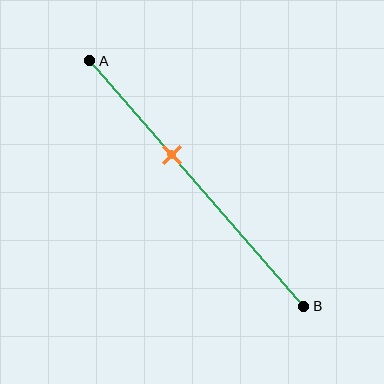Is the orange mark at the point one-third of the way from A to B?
No, the mark is at about 40% from A, not at the 33% one-third point.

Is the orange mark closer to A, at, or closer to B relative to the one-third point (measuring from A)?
The orange mark is closer to point B than the one-third point of segment AB.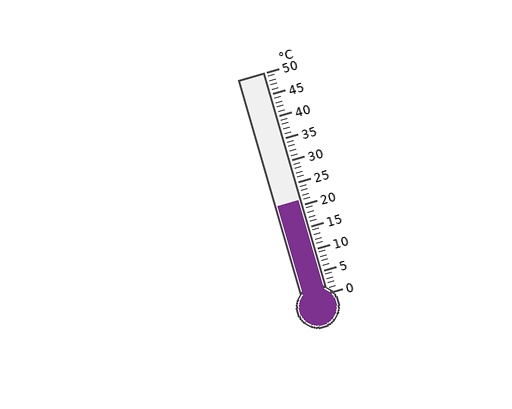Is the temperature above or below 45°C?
The temperature is below 45°C.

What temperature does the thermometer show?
The thermometer shows approximately 21°C.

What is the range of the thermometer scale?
The thermometer scale ranges from 0°C to 50°C.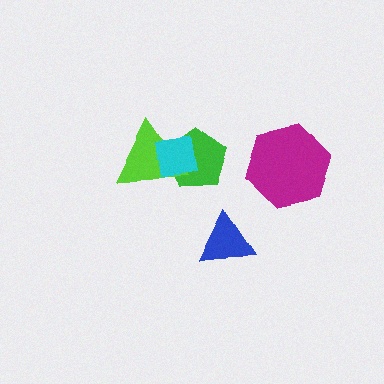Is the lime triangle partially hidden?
Yes, it is partially covered by another shape.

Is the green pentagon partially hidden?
Yes, it is partially covered by another shape.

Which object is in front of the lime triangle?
The cyan square is in front of the lime triangle.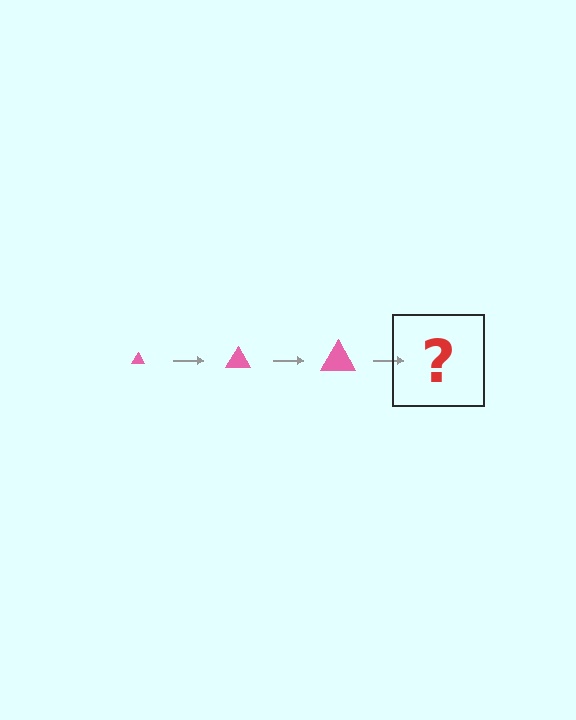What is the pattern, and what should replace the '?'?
The pattern is that the triangle gets progressively larger each step. The '?' should be a pink triangle, larger than the previous one.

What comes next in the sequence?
The next element should be a pink triangle, larger than the previous one.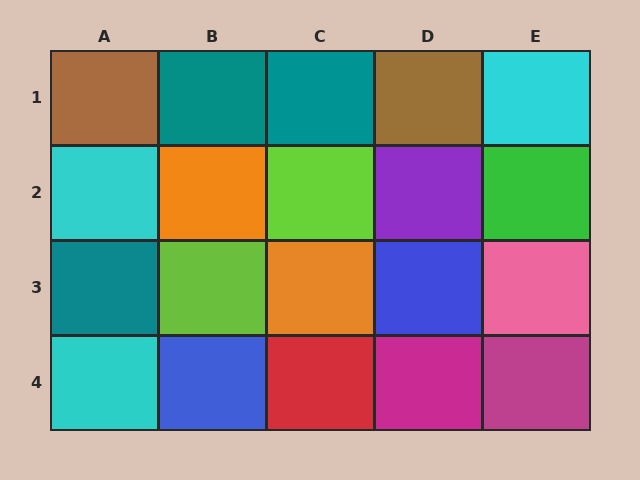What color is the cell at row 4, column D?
Magenta.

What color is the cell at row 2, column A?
Cyan.